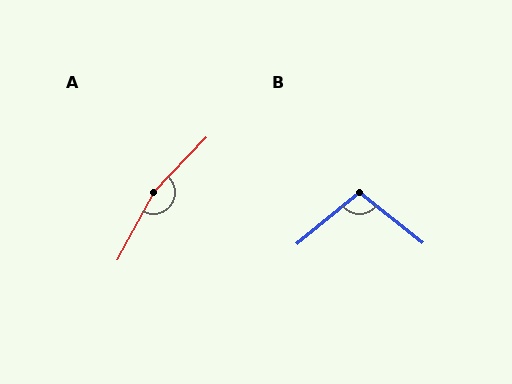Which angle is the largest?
A, at approximately 164 degrees.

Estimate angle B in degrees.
Approximately 102 degrees.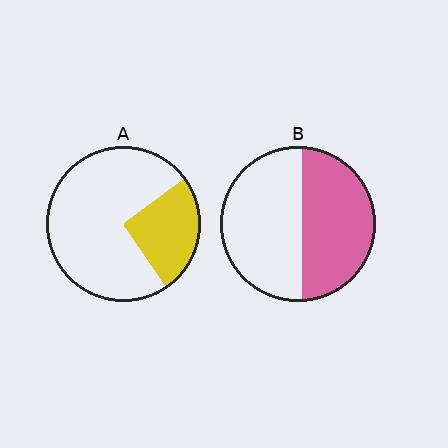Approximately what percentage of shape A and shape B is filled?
A is approximately 25% and B is approximately 45%.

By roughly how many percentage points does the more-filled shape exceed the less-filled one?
By roughly 20 percentage points (B over A).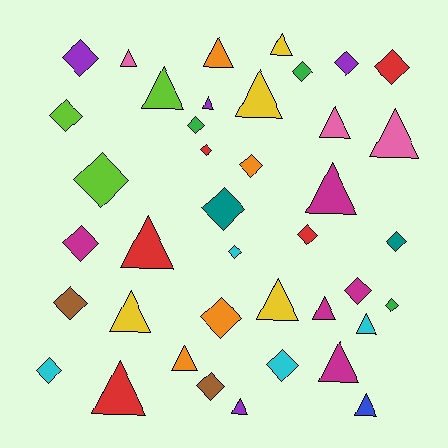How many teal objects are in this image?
There are 2 teal objects.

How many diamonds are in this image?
There are 21 diamonds.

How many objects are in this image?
There are 40 objects.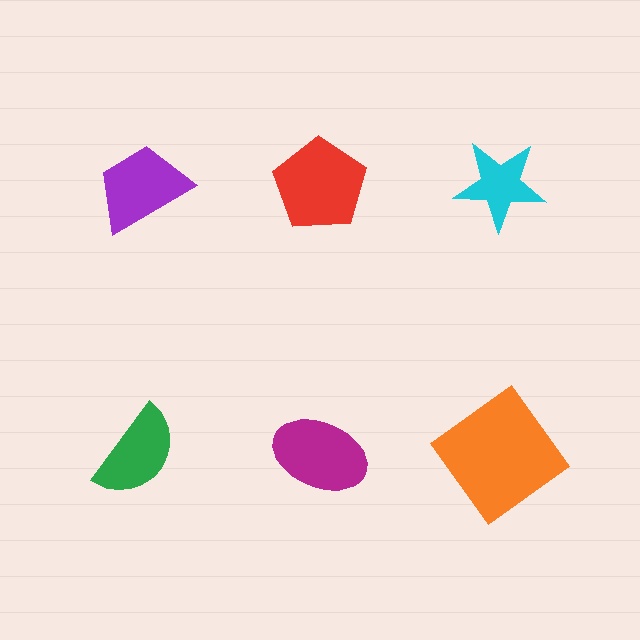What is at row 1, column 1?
A purple trapezoid.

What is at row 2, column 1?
A green semicircle.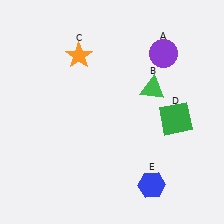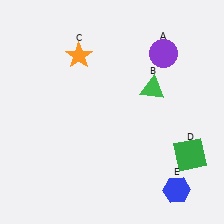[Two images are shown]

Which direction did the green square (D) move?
The green square (D) moved down.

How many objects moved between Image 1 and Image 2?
2 objects moved between the two images.